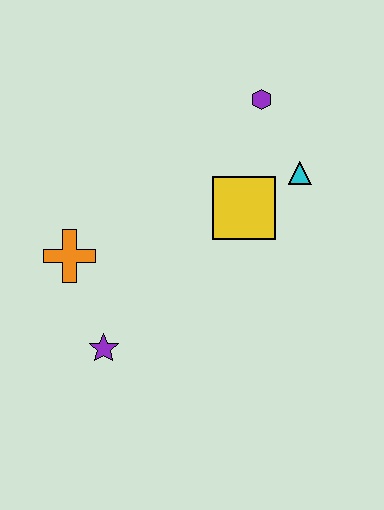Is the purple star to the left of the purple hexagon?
Yes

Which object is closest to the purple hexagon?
The cyan triangle is closest to the purple hexagon.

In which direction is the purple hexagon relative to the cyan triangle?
The purple hexagon is above the cyan triangle.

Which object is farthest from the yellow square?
The purple star is farthest from the yellow square.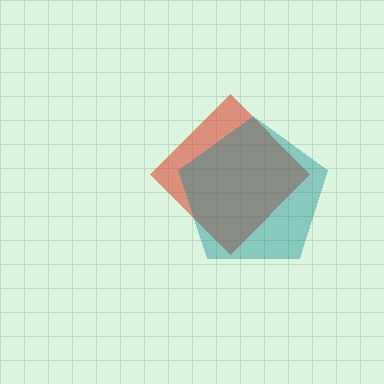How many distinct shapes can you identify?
There are 2 distinct shapes: a red diamond, a teal pentagon.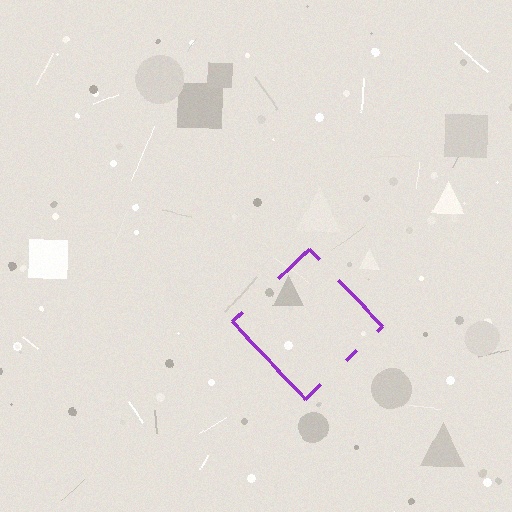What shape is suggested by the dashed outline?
The dashed outline suggests a diamond.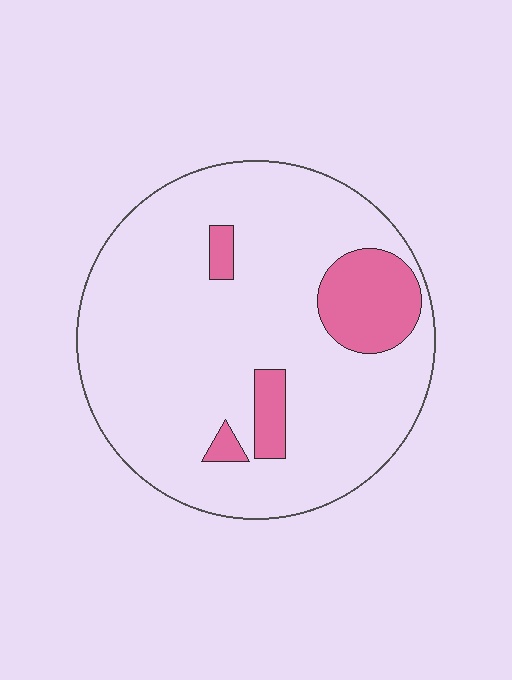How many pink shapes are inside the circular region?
4.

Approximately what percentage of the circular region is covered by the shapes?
Approximately 15%.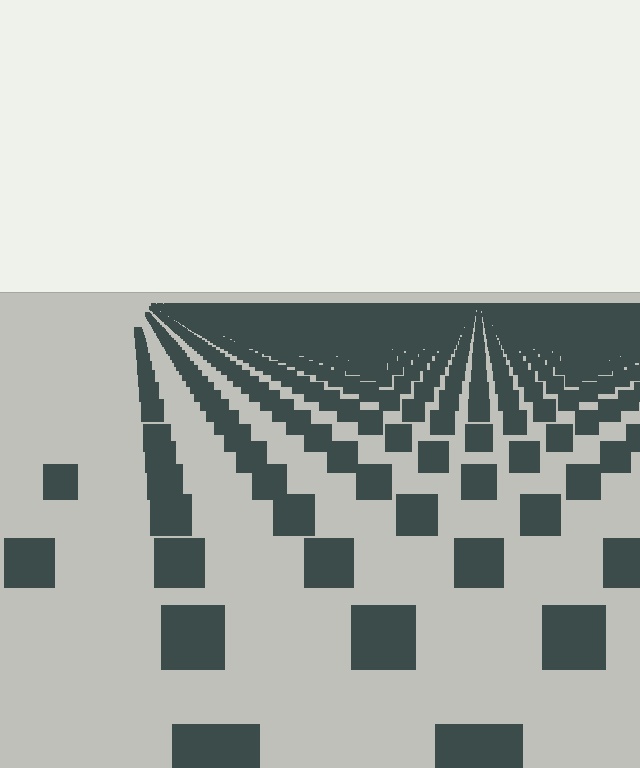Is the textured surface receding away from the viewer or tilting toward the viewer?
The surface is receding away from the viewer. Texture elements get smaller and denser toward the top.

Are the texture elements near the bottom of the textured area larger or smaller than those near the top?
Larger. Near the bottom, elements are closer to the viewer and appear at a bigger on-screen size.